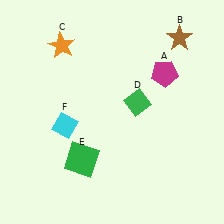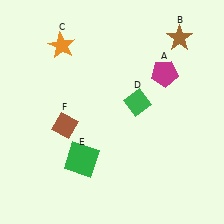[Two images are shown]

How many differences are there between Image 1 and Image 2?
There is 1 difference between the two images.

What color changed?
The diamond (F) changed from cyan in Image 1 to brown in Image 2.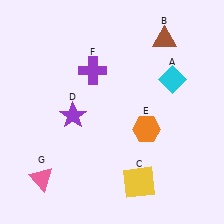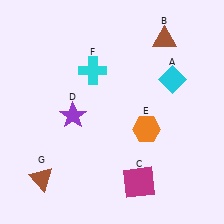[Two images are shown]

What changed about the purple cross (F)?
In Image 1, F is purple. In Image 2, it changed to cyan.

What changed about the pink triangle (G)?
In Image 1, G is pink. In Image 2, it changed to brown.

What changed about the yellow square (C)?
In Image 1, C is yellow. In Image 2, it changed to magenta.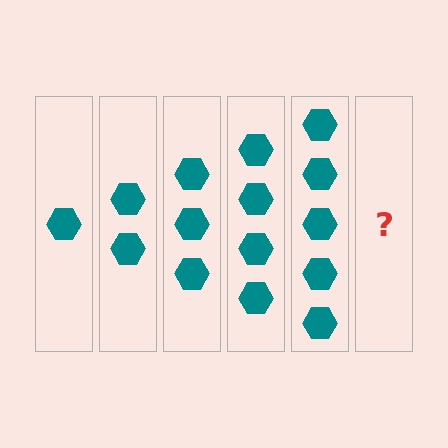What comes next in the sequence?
The next element should be 6 hexagons.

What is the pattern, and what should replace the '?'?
The pattern is that each step adds one more hexagon. The '?' should be 6 hexagons.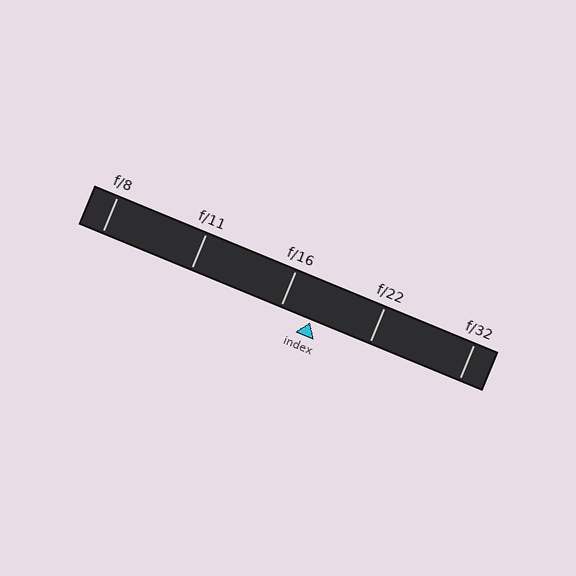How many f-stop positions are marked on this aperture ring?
There are 5 f-stop positions marked.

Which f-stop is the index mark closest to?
The index mark is closest to f/16.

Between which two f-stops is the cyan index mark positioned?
The index mark is between f/16 and f/22.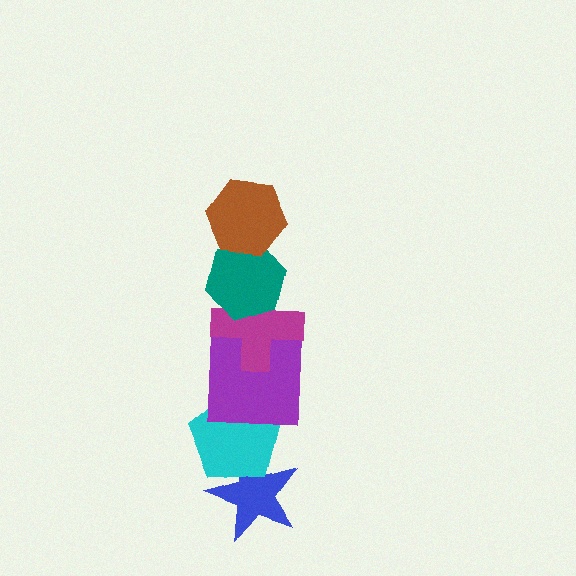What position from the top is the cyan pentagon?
The cyan pentagon is 5th from the top.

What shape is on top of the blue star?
The cyan pentagon is on top of the blue star.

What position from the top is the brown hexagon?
The brown hexagon is 1st from the top.